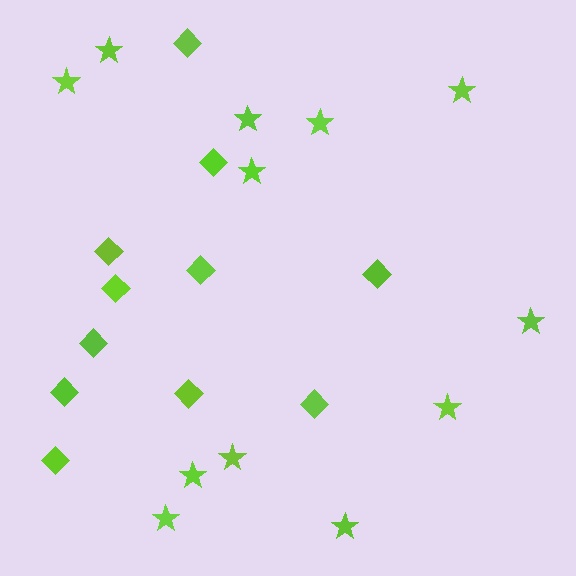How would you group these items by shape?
There are 2 groups: one group of stars (12) and one group of diamonds (11).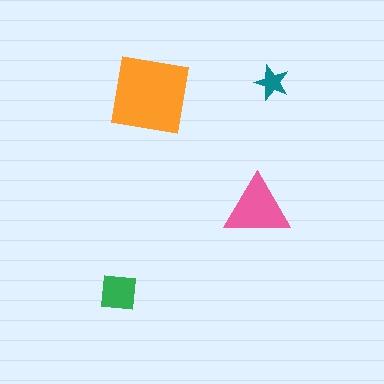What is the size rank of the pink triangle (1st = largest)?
2nd.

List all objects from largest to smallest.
The orange square, the pink triangle, the green square, the teal star.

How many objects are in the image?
There are 4 objects in the image.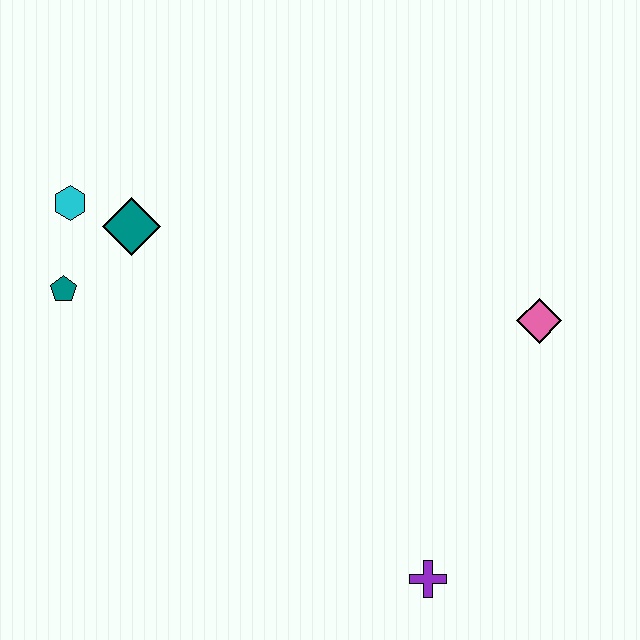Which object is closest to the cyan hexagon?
The teal diamond is closest to the cyan hexagon.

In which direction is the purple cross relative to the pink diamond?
The purple cross is below the pink diamond.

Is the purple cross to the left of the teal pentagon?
No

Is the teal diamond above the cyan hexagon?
No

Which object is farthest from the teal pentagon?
The pink diamond is farthest from the teal pentagon.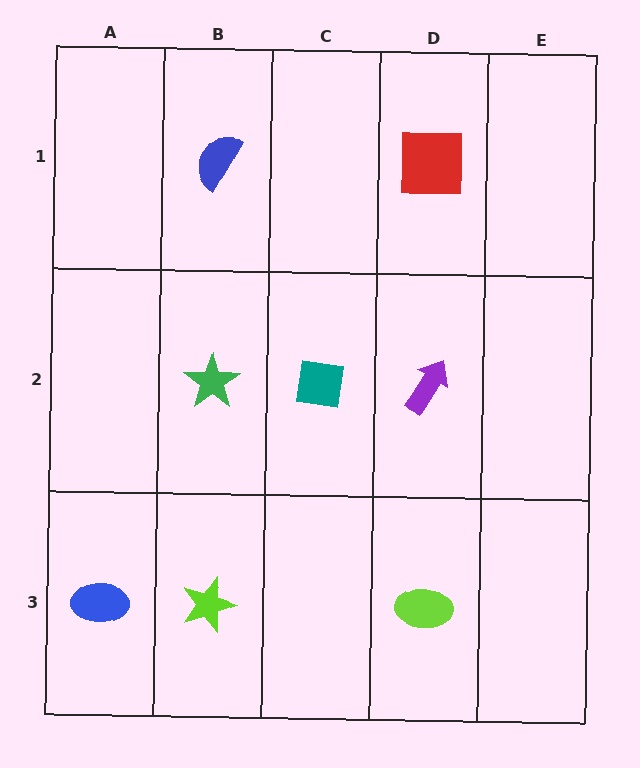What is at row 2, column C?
A teal square.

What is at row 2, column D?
A purple arrow.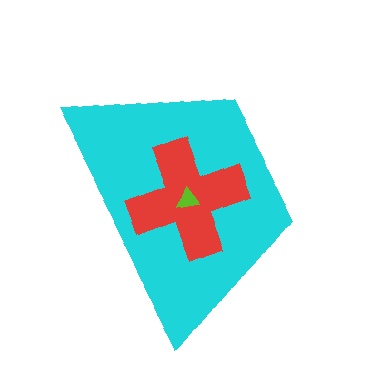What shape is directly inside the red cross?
The lime triangle.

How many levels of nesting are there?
3.